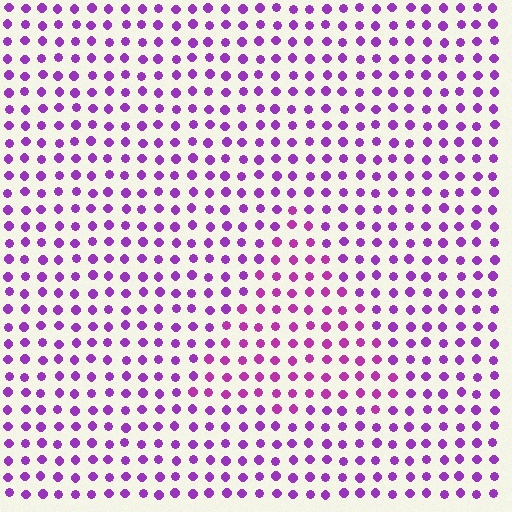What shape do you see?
I see a triangle.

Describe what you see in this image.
The image is filled with small purple elements in a uniform arrangement. A triangle-shaped region is visible where the elements are tinted to a slightly different hue, forming a subtle color boundary.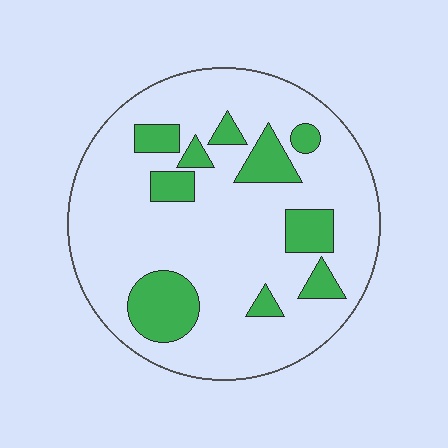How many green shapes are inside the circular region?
10.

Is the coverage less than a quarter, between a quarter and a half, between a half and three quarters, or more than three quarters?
Less than a quarter.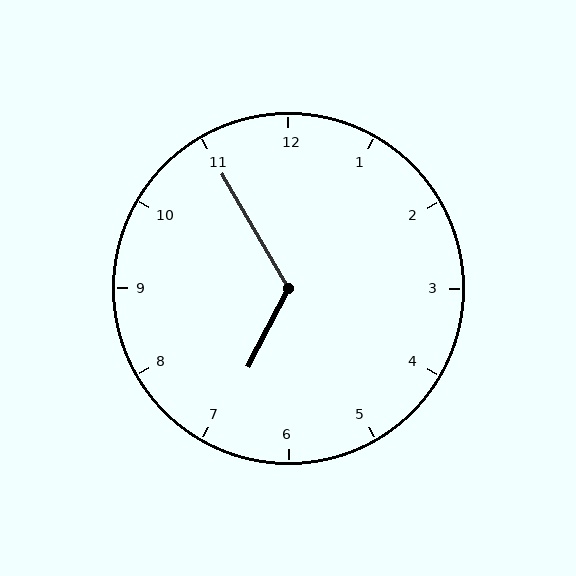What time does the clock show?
6:55.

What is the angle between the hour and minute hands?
Approximately 122 degrees.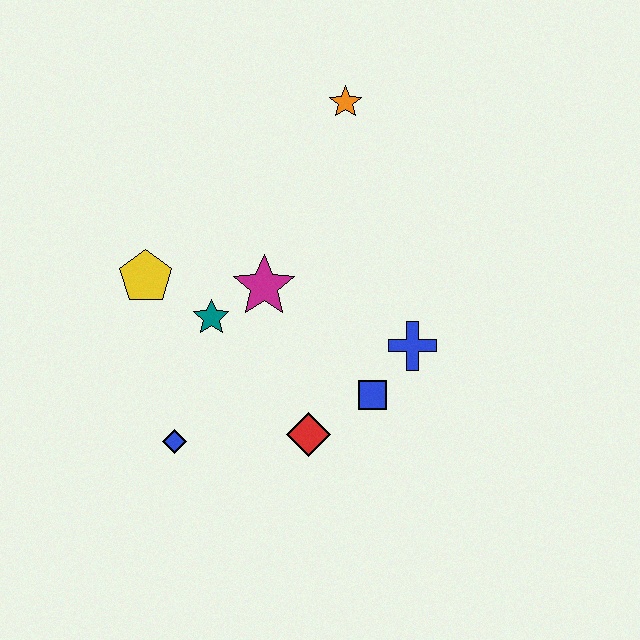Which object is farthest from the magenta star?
The orange star is farthest from the magenta star.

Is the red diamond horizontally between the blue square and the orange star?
No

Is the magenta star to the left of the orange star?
Yes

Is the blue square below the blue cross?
Yes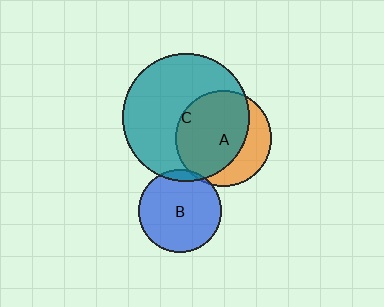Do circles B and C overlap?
Yes.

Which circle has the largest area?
Circle C (teal).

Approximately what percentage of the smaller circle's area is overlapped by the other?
Approximately 5%.